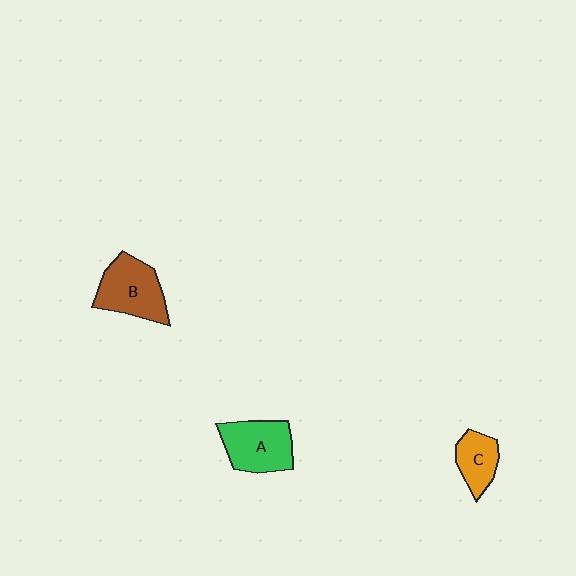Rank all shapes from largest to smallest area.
From largest to smallest: B (brown), A (green), C (orange).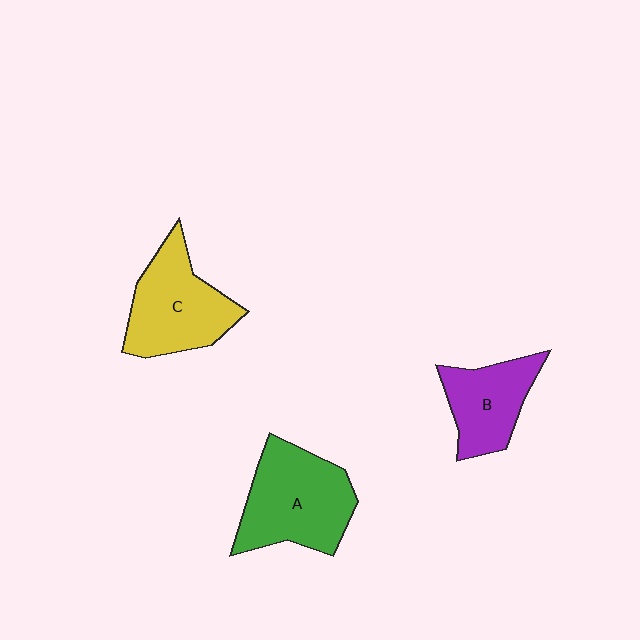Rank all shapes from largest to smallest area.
From largest to smallest: A (green), C (yellow), B (purple).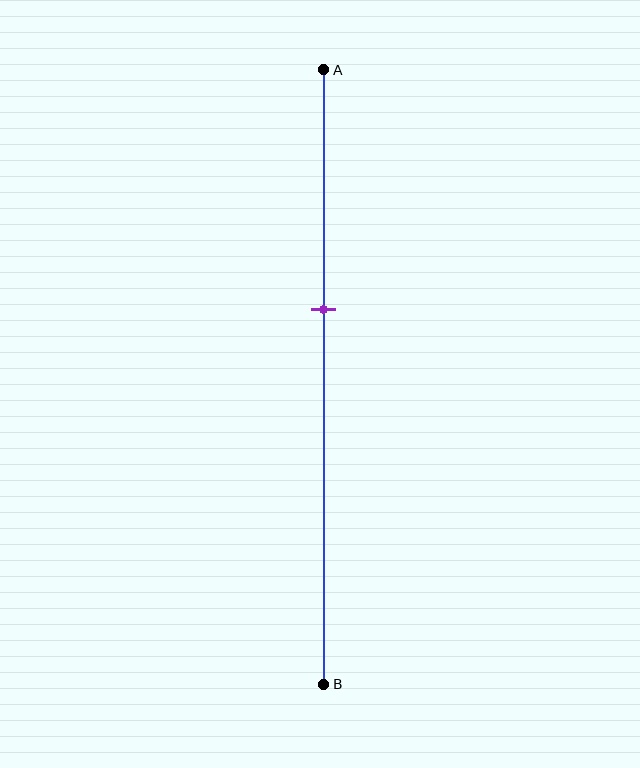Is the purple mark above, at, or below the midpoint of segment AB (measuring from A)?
The purple mark is above the midpoint of segment AB.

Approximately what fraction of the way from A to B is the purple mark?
The purple mark is approximately 40% of the way from A to B.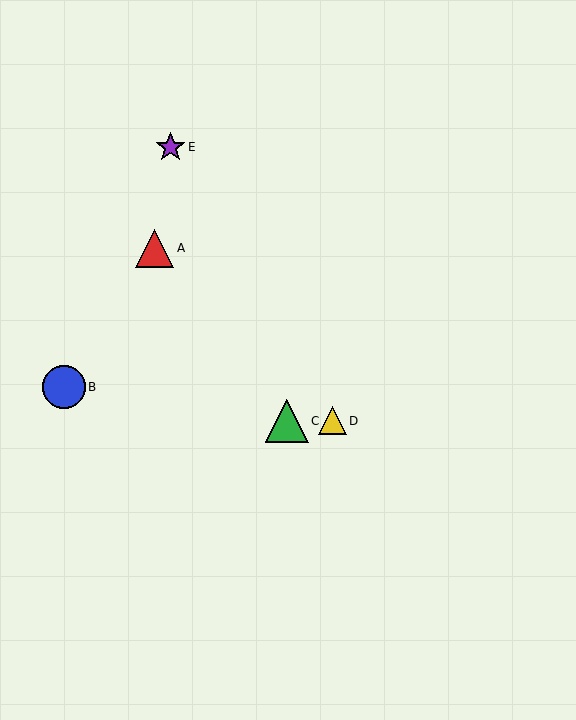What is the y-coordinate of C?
Object C is at y≈421.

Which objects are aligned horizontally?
Objects C, D are aligned horizontally.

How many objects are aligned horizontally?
2 objects (C, D) are aligned horizontally.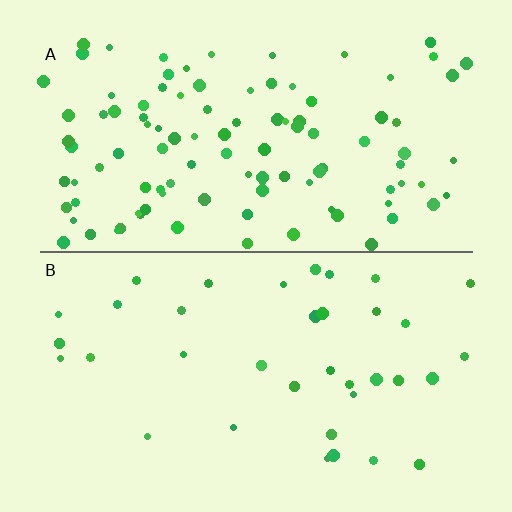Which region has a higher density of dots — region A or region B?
A (the top).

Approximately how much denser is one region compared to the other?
Approximately 2.9× — region A over region B.